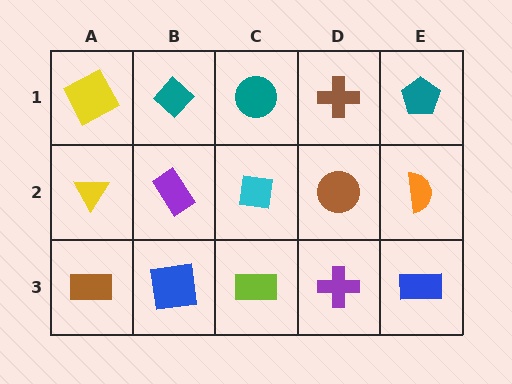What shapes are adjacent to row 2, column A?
A yellow square (row 1, column A), a brown rectangle (row 3, column A), a purple rectangle (row 2, column B).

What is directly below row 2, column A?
A brown rectangle.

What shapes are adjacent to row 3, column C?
A cyan square (row 2, column C), a blue square (row 3, column B), a purple cross (row 3, column D).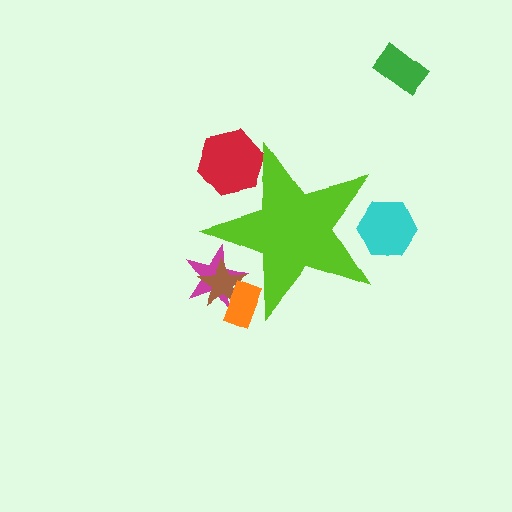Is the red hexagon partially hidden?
Yes, the red hexagon is partially hidden behind the lime star.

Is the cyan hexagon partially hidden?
Yes, the cyan hexagon is partially hidden behind the lime star.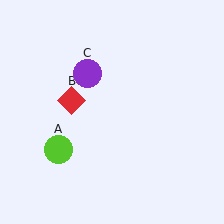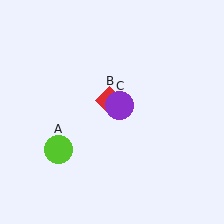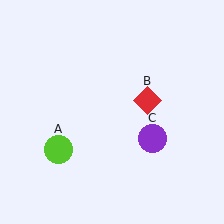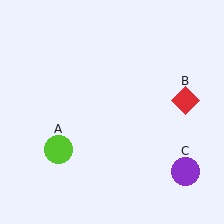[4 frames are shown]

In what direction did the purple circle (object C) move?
The purple circle (object C) moved down and to the right.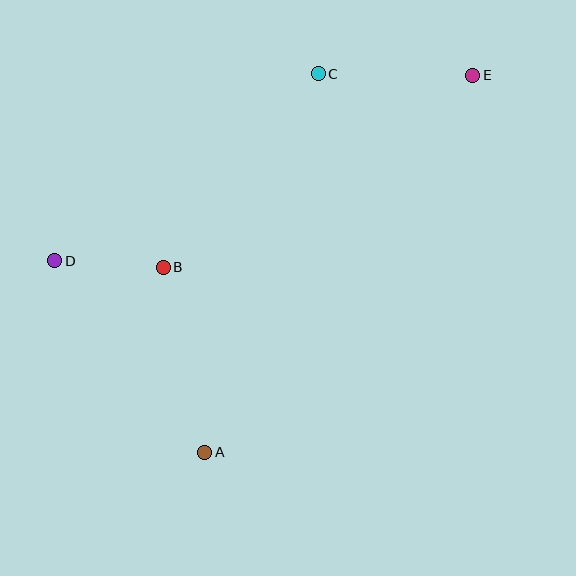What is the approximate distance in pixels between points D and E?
The distance between D and E is approximately 457 pixels.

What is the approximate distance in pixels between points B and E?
The distance between B and E is approximately 364 pixels.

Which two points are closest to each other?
Points B and D are closest to each other.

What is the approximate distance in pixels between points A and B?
The distance between A and B is approximately 189 pixels.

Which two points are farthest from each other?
Points A and E are farthest from each other.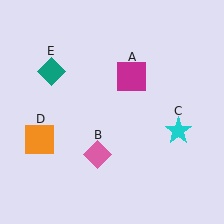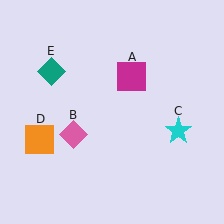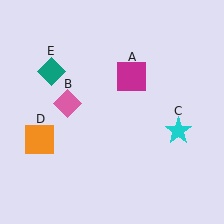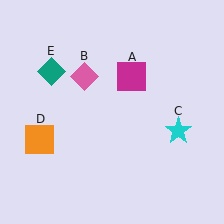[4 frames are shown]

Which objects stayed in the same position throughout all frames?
Magenta square (object A) and cyan star (object C) and orange square (object D) and teal diamond (object E) remained stationary.